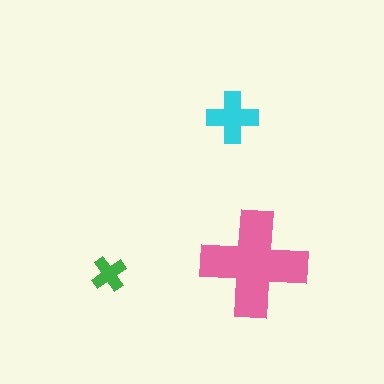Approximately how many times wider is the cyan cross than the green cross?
About 1.5 times wider.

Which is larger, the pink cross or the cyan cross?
The pink one.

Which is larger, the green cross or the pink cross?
The pink one.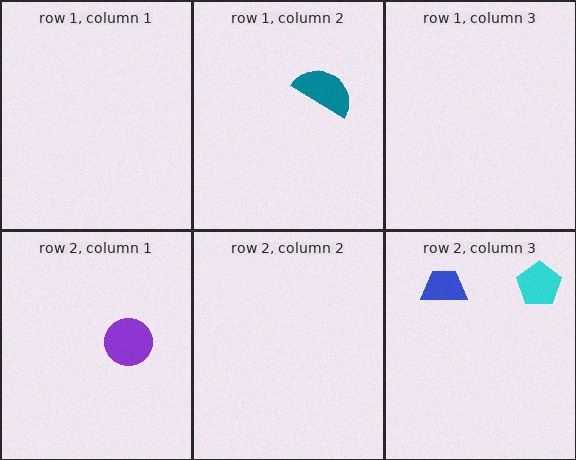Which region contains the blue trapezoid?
The row 2, column 3 region.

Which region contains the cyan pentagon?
The row 2, column 3 region.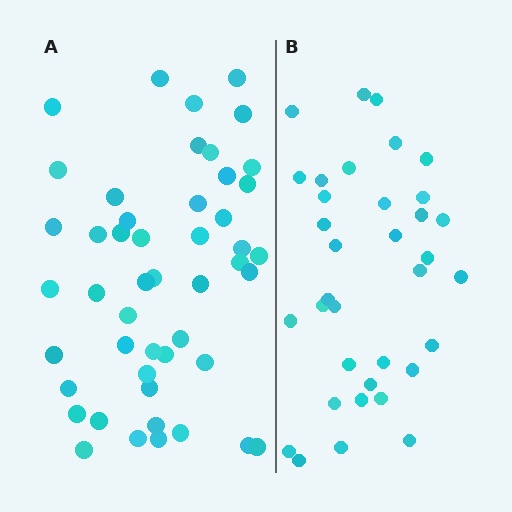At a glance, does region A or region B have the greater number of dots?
Region A (the left region) has more dots.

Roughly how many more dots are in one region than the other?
Region A has approximately 15 more dots than region B.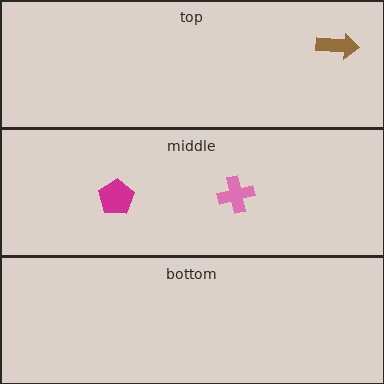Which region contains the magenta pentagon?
The middle region.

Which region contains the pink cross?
The middle region.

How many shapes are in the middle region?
2.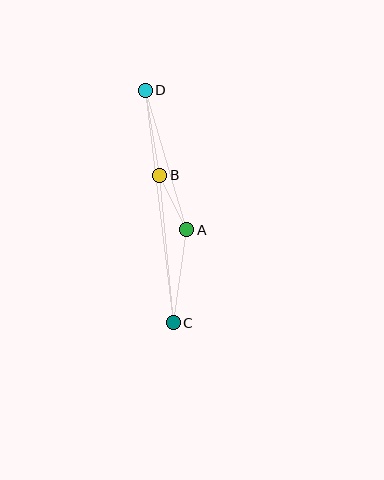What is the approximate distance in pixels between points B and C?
The distance between B and C is approximately 148 pixels.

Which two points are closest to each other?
Points A and B are closest to each other.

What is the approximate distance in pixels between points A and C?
The distance between A and C is approximately 94 pixels.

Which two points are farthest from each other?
Points C and D are farthest from each other.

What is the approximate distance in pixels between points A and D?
The distance between A and D is approximately 146 pixels.